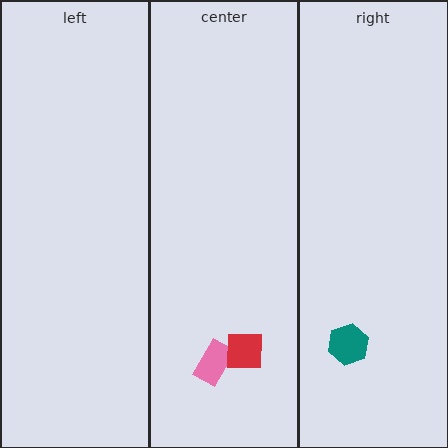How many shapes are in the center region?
2.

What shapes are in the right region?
The teal hexagon.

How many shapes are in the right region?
1.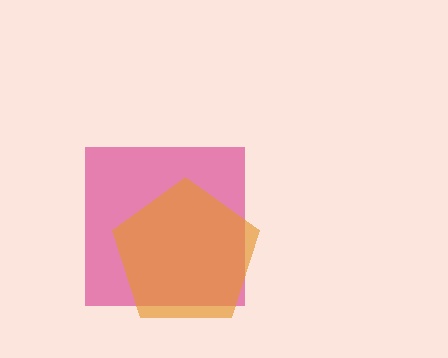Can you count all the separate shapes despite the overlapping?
Yes, there are 2 separate shapes.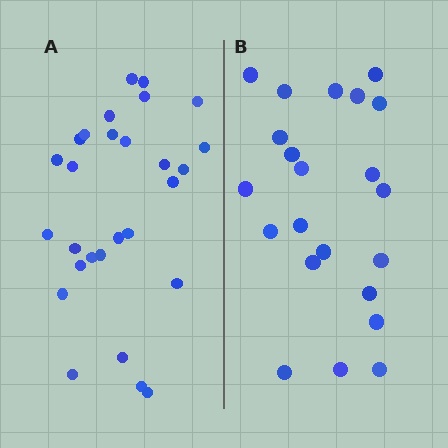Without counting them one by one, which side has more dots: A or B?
Region A (the left region) has more dots.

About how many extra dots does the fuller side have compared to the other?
Region A has about 6 more dots than region B.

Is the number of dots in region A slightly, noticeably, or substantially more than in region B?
Region A has noticeably more, but not dramatically so. The ratio is roughly 1.3 to 1.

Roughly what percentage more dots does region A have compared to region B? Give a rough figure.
About 25% more.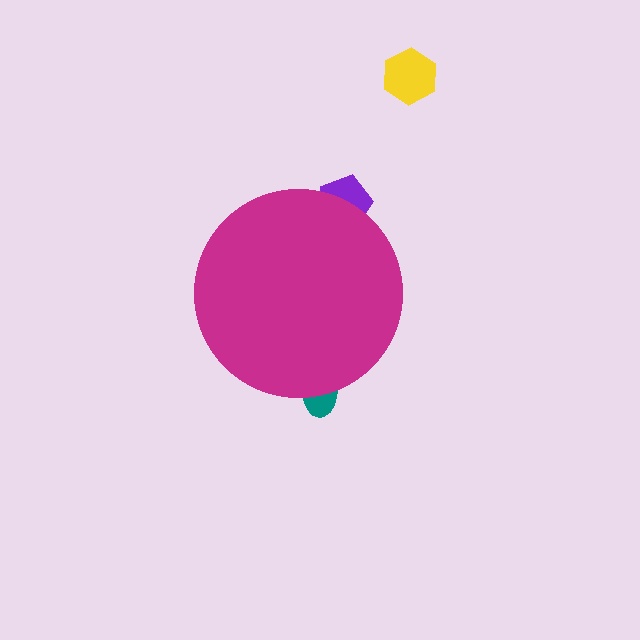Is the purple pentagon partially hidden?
Yes, the purple pentagon is partially hidden behind the magenta circle.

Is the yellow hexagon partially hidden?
No, the yellow hexagon is fully visible.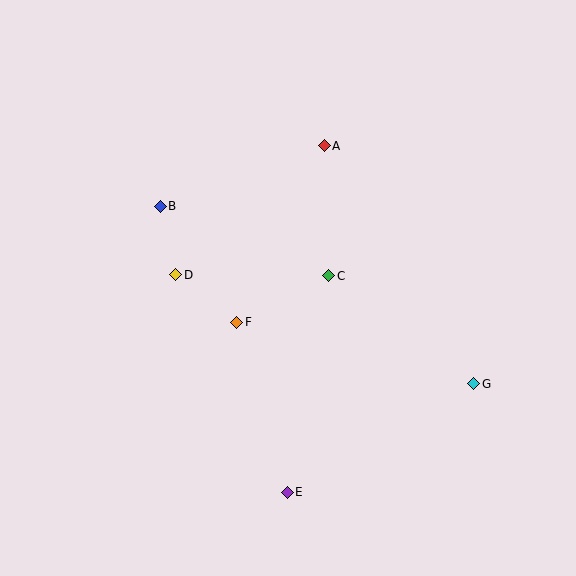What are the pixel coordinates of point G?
Point G is at (474, 384).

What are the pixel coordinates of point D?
Point D is at (176, 275).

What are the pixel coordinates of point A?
Point A is at (324, 146).